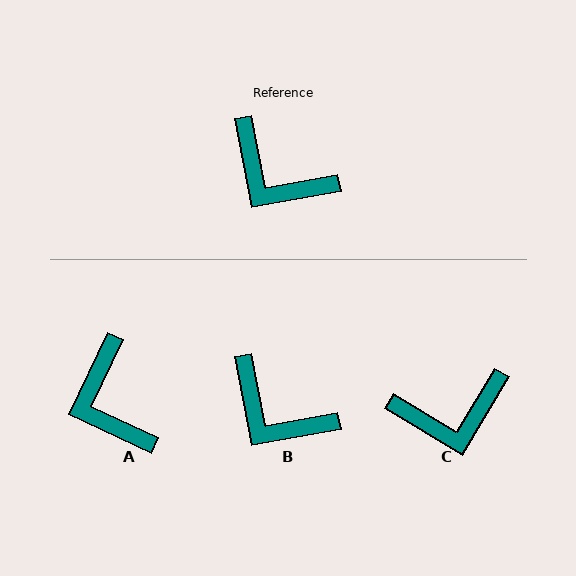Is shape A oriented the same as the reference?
No, it is off by about 36 degrees.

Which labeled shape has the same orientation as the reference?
B.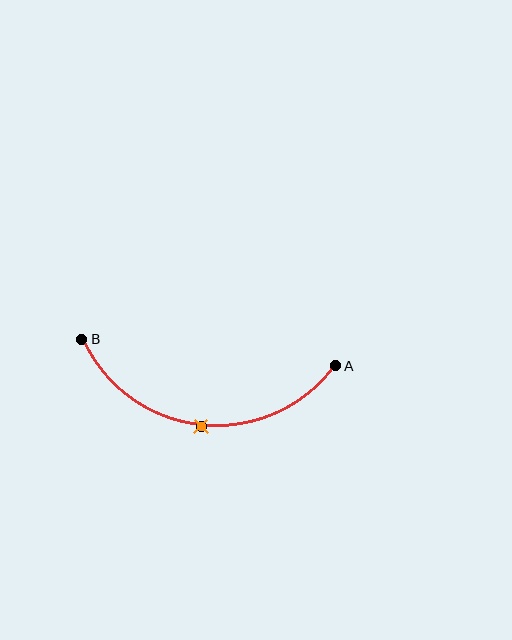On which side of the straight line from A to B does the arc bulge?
The arc bulges below the straight line connecting A and B.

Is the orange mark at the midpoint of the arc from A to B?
Yes. The orange mark lies on the arc at equal arc-length from both A and B — it is the arc midpoint.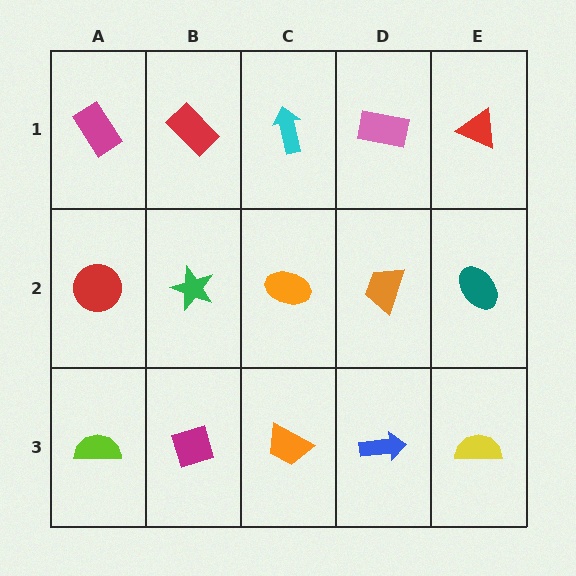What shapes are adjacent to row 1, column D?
An orange trapezoid (row 2, column D), a cyan arrow (row 1, column C), a red triangle (row 1, column E).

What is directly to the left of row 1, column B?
A magenta rectangle.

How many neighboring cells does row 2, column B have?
4.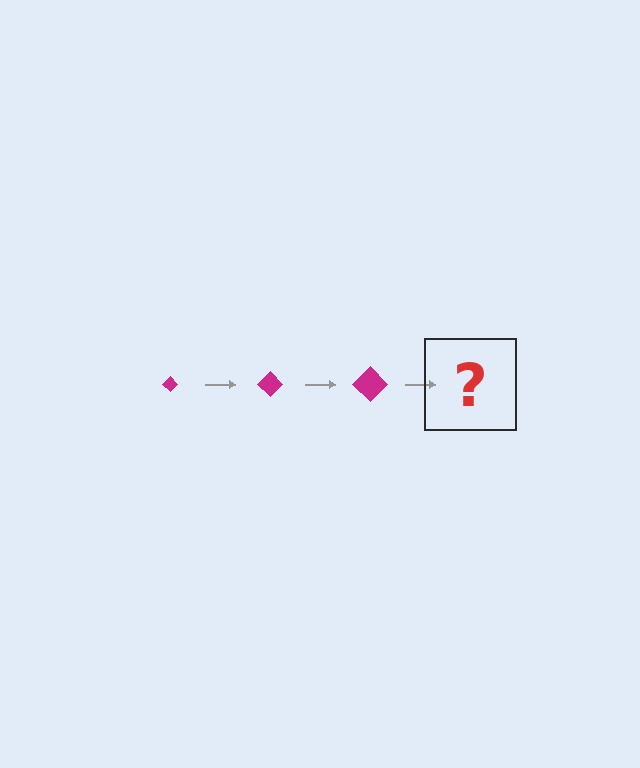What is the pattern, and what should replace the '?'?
The pattern is that the diamond gets progressively larger each step. The '?' should be a magenta diamond, larger than the previous one.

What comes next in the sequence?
The next element should be a magenta diamond, larger than the previous one.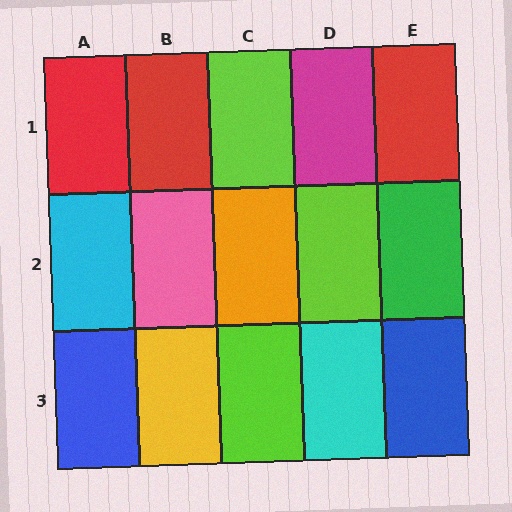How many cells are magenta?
1 cell is magenta.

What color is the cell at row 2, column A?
Cyan.